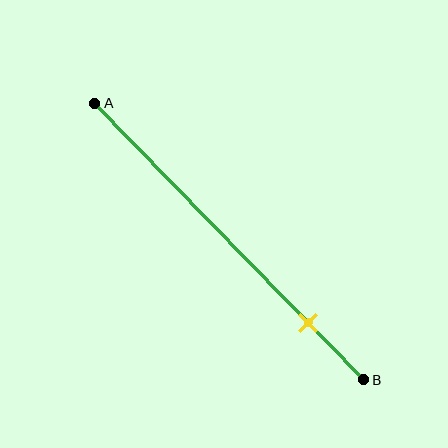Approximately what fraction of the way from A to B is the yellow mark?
The yellow mark is approximately 80% of the way from A to B.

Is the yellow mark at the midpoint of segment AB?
No, the mark is at about 80% from A, not at the 50% midpoint.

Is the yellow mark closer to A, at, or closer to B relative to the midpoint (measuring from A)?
The yellow mark is closer to point B than the midpoint of segment AB.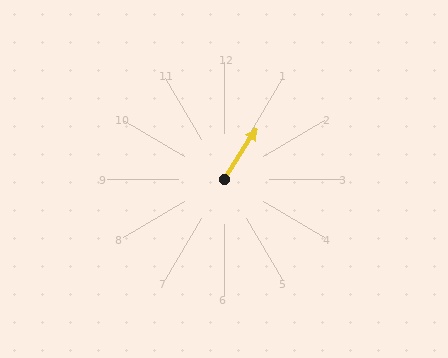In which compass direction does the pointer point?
Northeast.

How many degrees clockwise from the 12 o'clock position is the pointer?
Approximately 33 degrees.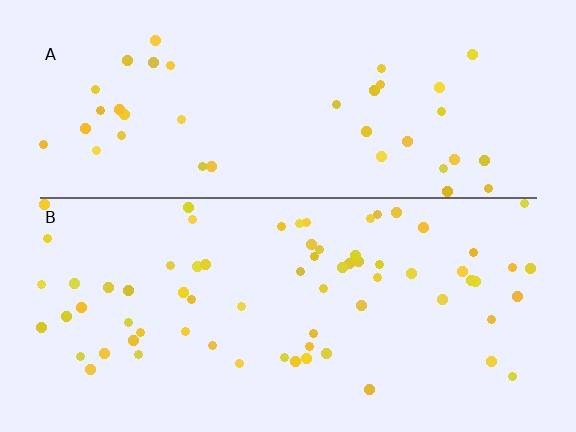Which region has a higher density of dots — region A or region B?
B (the bottom).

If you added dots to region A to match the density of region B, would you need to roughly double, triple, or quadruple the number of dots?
Approximately double.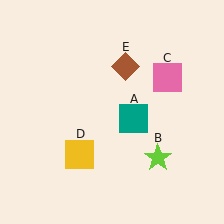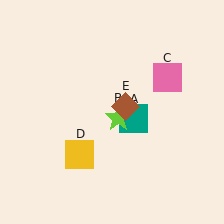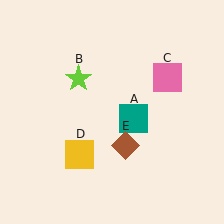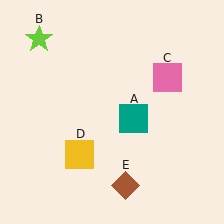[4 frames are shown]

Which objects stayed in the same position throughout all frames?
Teal square (object A) and pink square (object C) and yellow square (object D) remained stationary.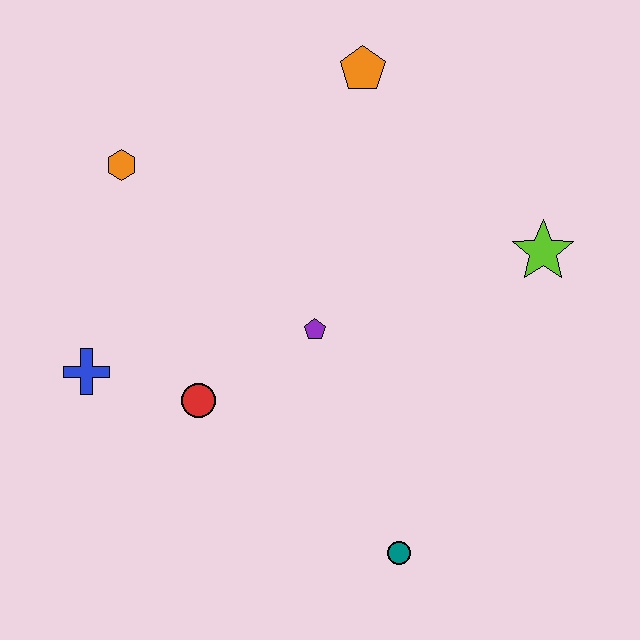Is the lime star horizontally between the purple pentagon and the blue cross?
No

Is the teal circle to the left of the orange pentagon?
No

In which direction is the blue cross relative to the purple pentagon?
The blue cross is to the left of the purple pentagon.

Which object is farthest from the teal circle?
The orange pentagon is farthest from the teal circle.